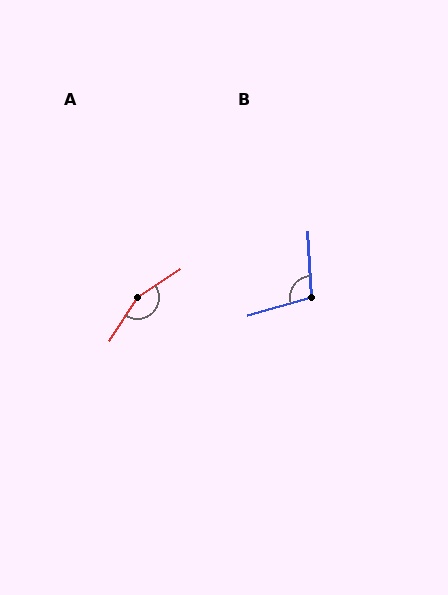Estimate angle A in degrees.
Approximately 157 degrees.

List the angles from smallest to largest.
B (102°), A (157°).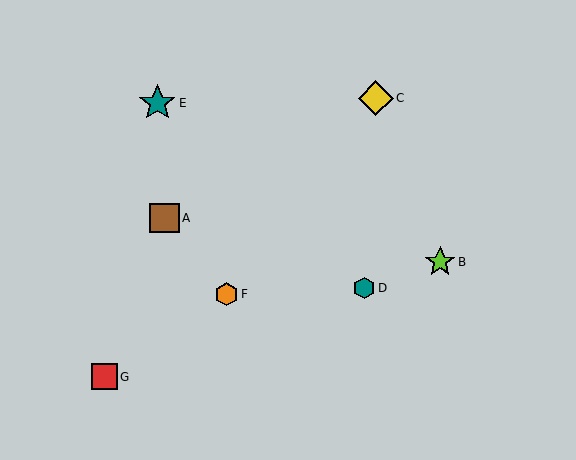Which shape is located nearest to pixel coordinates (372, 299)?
The teal hexagon (labeled D) at (364, 288) is nearest to that location.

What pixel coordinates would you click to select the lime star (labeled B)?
Click at (440, 262) to select the lime star B.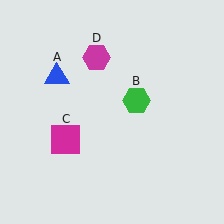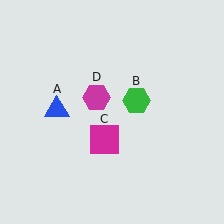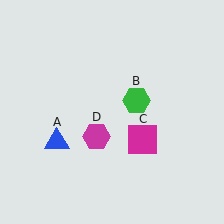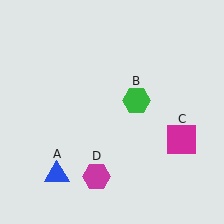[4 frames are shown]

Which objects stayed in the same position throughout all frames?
Green hexagon (object B) remained stationary.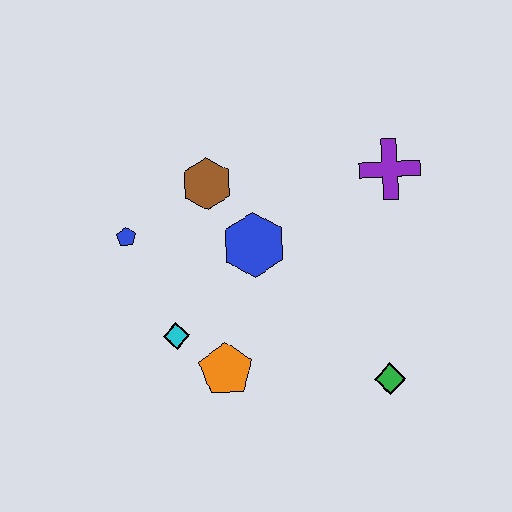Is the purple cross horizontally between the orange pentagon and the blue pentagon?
No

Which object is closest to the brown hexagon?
The blue hexagon is closest to the brown hexagon.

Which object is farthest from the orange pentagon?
The purple cross is farthest from the orange pentagon.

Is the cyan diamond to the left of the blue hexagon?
Yes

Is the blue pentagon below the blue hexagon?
No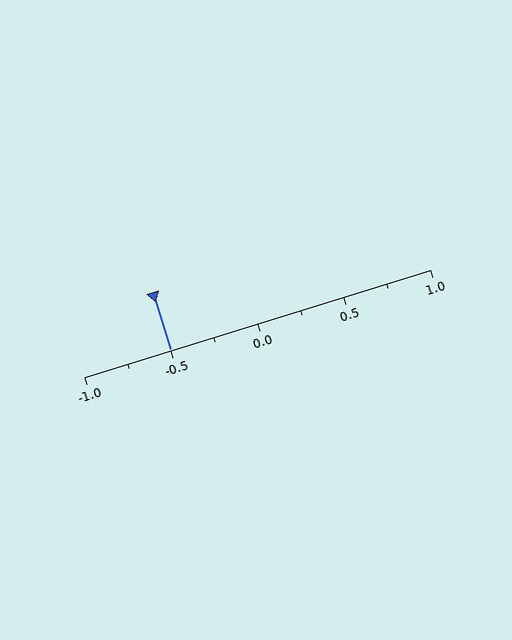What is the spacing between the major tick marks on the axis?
The major ticks are spaced 0.5 apart.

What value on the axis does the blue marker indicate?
The marker indicates approximately -0.5.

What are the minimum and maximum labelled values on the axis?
The axis runs from -1.0 to 1.0.